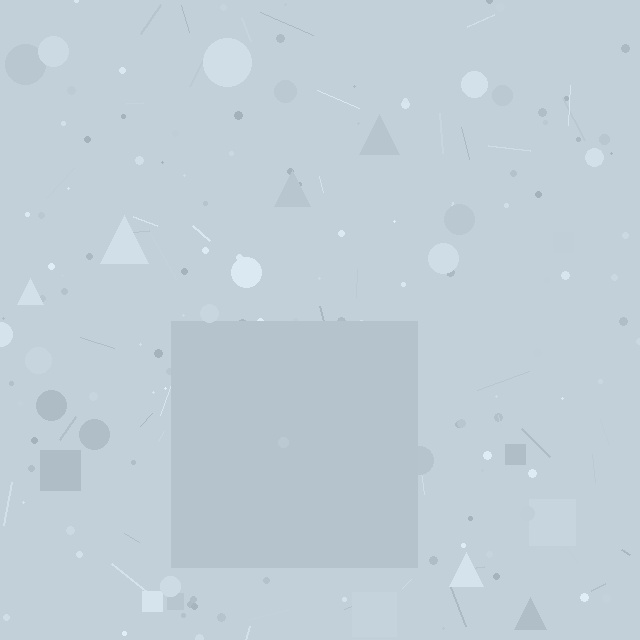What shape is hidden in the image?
A square is hidden in the image.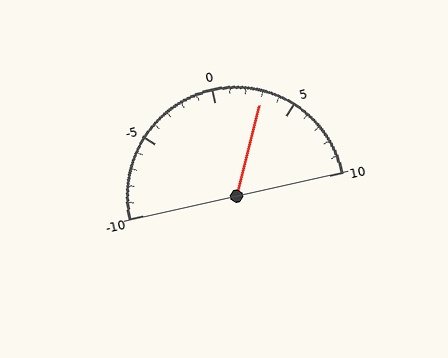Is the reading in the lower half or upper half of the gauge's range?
The reading is in the upper half of the range (-10 to 10).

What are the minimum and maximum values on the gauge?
The gauge ranges from -10 to 10.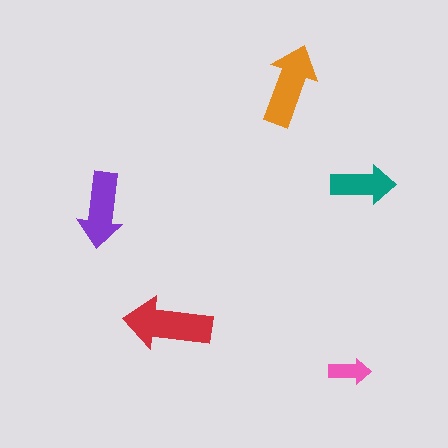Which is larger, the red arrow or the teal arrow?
The red one.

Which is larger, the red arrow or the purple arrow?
The red one.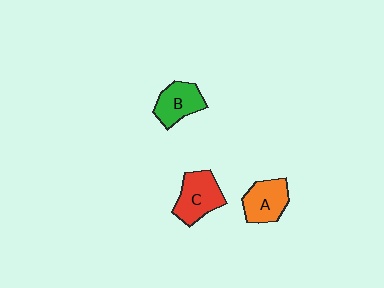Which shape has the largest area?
Shape C (red).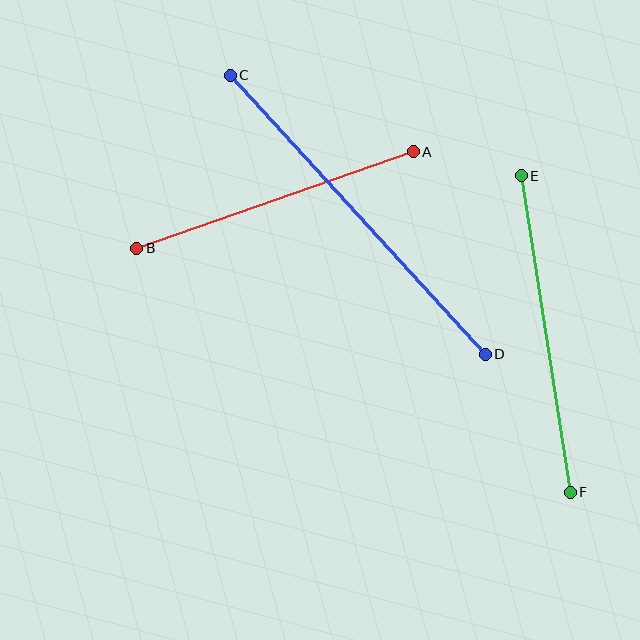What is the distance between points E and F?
The distance is approximately 320 pixels.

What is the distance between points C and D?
The distance is approximately 378 pixels.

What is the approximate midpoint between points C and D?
The midpoint is at approximately (358, 215) pixels.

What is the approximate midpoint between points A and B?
The midpoint is at approximately (275, 200) pixels.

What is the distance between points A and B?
The distance is approximately 293 pixels.